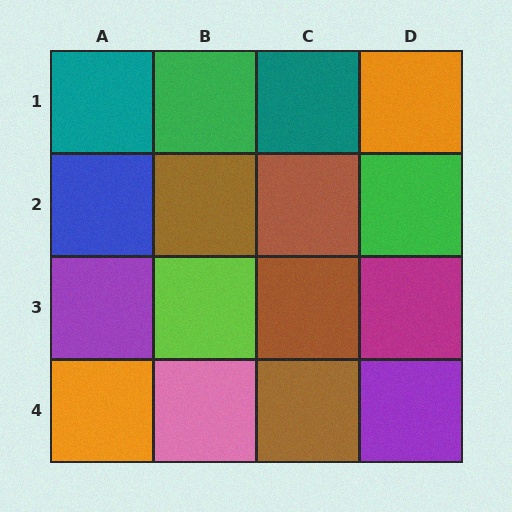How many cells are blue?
1 cell is blue.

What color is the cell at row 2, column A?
Blue.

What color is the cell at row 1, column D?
Orange.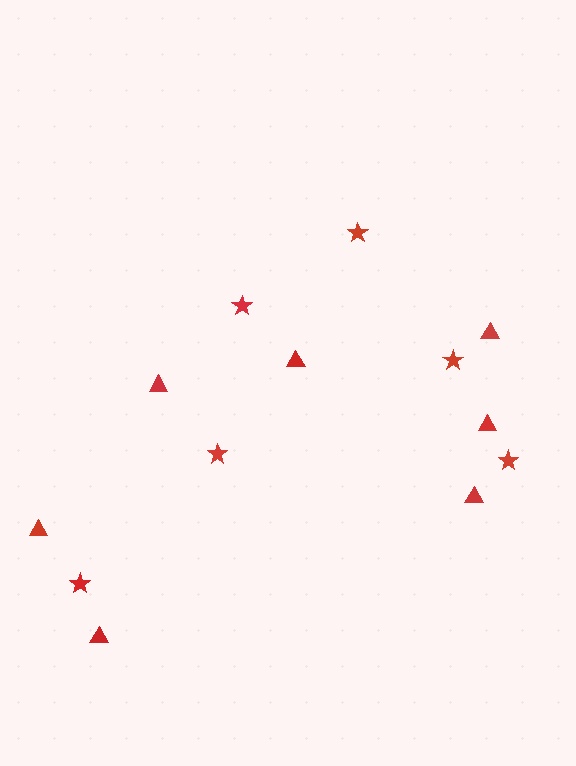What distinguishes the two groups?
There are 2 groups: one group of triangles (7) and one group of stars (6).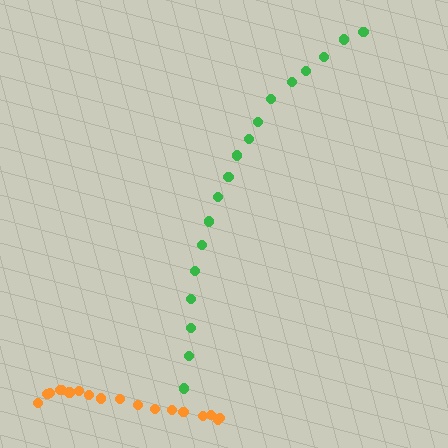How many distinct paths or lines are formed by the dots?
There are 2 distinct paths.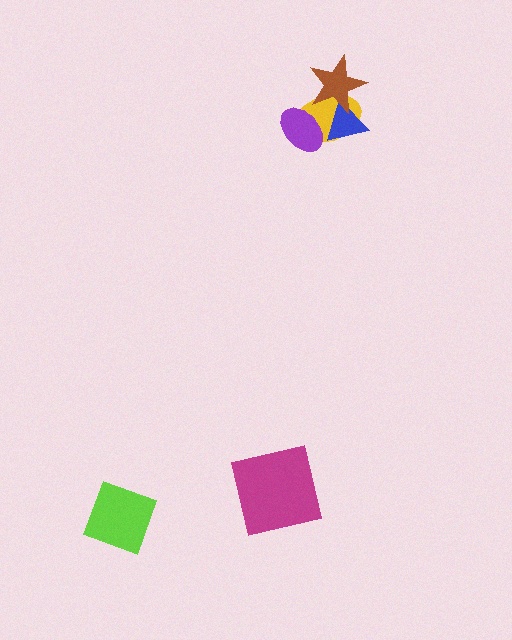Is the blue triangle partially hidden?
Yes, it is partially covered by another shape.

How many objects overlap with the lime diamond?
0 objects overlap with the lime diamond.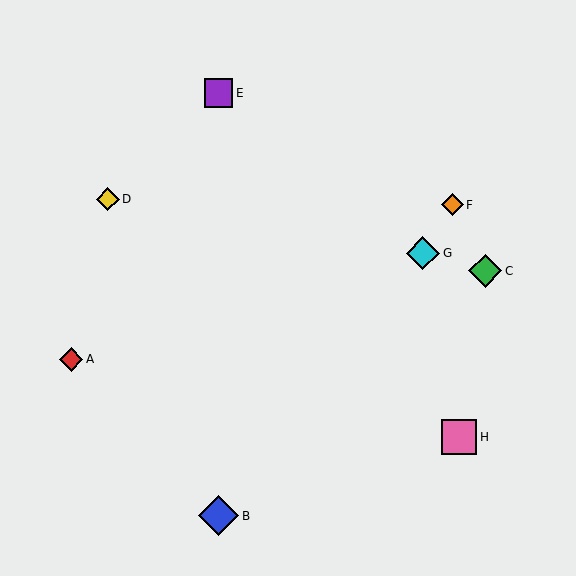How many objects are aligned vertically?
2 objects (B, E) are aligned vertically.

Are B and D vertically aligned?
No, B is at x≈219 and D is at x≈108.